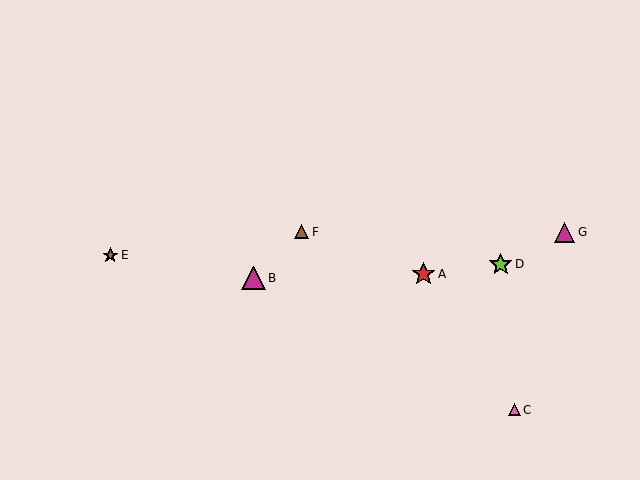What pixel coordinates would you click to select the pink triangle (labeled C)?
Click at (514, 410) to select the pink triangle C.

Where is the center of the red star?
The center of the red star is at (423, 274).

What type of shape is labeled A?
Shape A is a red star.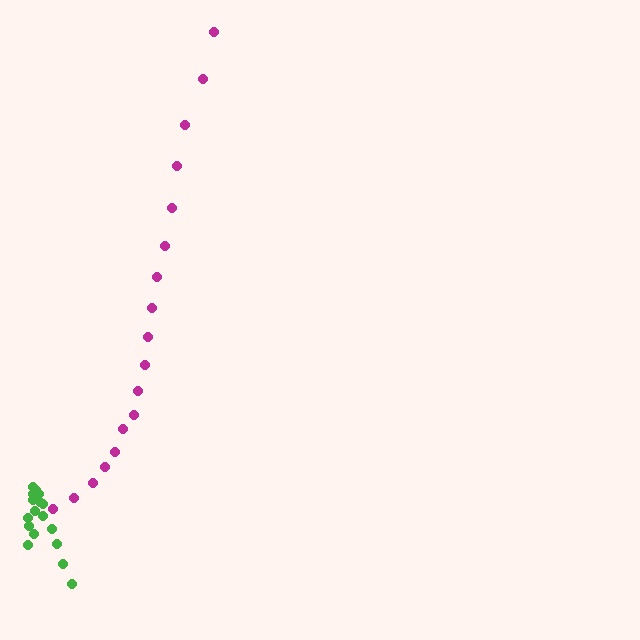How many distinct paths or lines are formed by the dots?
There are 2 distinct paths.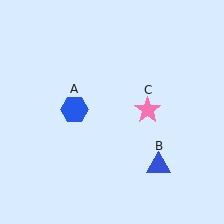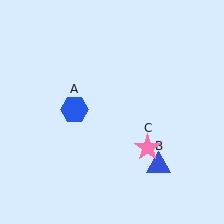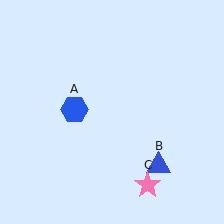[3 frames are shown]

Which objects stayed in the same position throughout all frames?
Blue hexagon (object A) and blue triangle (object B) remained stationary.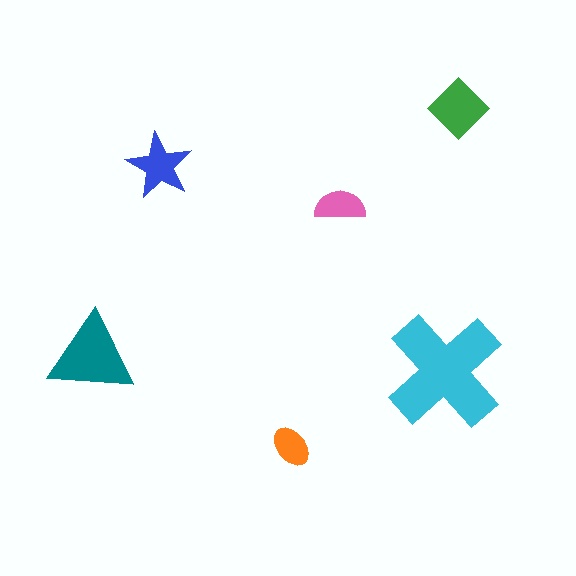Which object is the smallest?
The orange ellipse.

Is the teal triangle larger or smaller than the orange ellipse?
Larger.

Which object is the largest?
The cyan cross.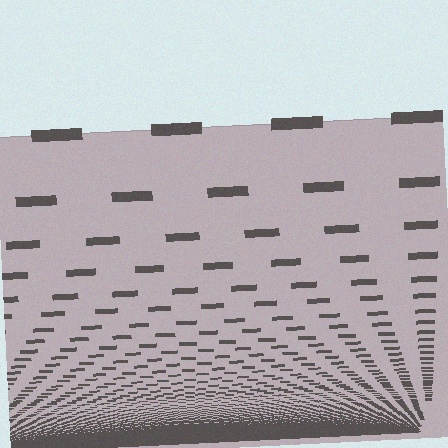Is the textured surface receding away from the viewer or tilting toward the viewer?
The surface appears to tilt toward the viewer. Texture elements get larger and sparser toward the top.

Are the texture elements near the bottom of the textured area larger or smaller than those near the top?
Smaller. The gradient is inverted — elements near the bottom are smaller and denser.